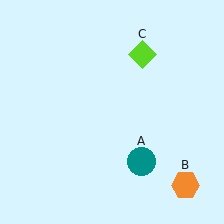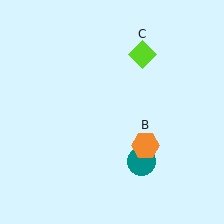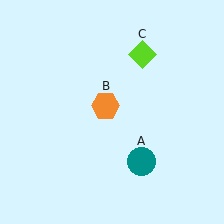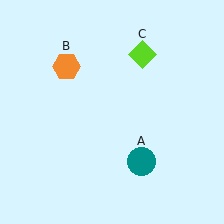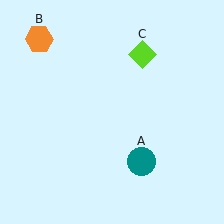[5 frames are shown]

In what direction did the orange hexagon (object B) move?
The orange hexagon (object B) moved up and to the left.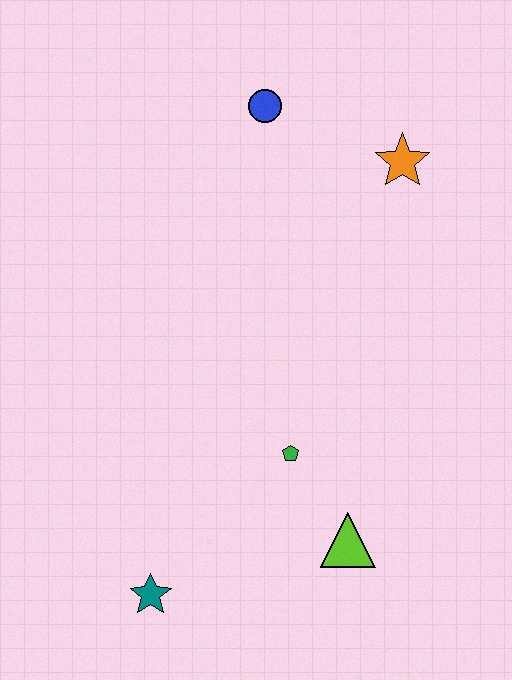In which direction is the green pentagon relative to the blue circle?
The green pentagon is below the blue circle.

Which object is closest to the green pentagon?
The lime triangle is closest to the green pentagon.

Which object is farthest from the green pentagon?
The blue circle is farthest from the green pentagon.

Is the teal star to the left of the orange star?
Yes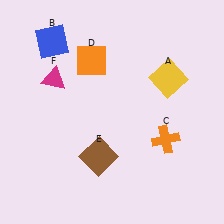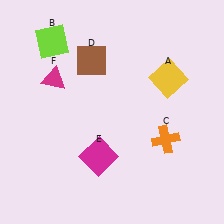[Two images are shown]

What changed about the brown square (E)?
In Image 1, E is brown. In Image 2, it changed to magenta.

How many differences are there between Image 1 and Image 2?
There are 3 differences between the two images.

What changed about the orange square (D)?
In Image 1, D is orange. In Image 2, it changed to brown.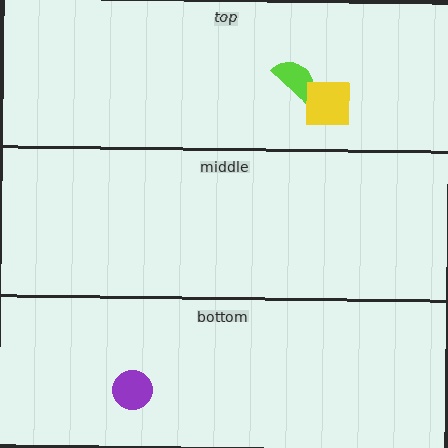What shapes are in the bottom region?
The purple circle.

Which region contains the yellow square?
The top region.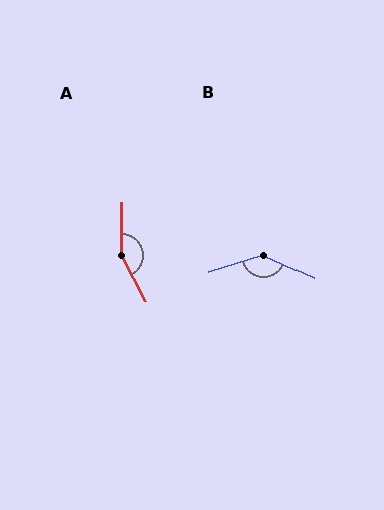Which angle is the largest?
A, at approximately 152 degrees.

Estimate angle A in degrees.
Approximately 152 degrees.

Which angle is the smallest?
B, at approximately 138 degrees.